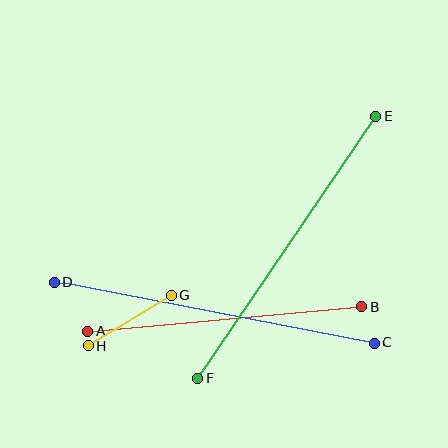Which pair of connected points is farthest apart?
Points C and D are farthest apart.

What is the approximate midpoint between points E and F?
The midpoint is at approximately (287, 247) pixels.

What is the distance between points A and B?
The distance is approximately 275 pixels.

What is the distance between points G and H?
The distance is approximately 97 pixels.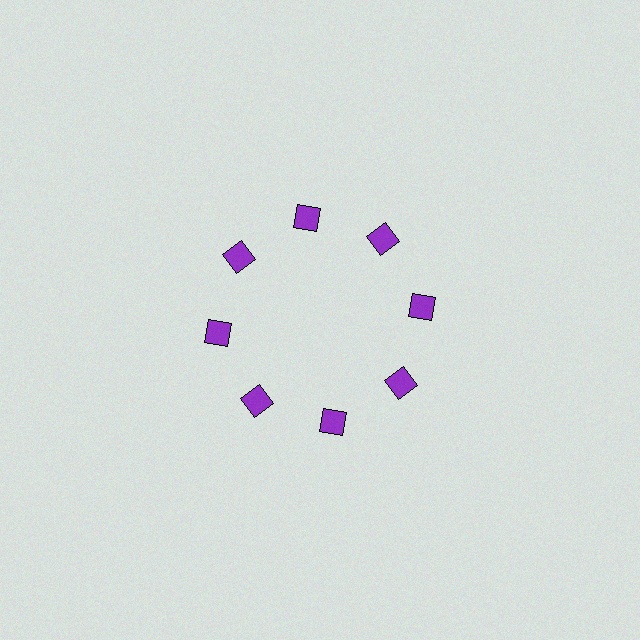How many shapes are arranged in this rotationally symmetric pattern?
There are 8 shapes, arranged in 8 groups of 1.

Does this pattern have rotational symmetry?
Yes, this pattern has 8-fold rotational symmetry. It looks the same after rotating 45 degrees around the center.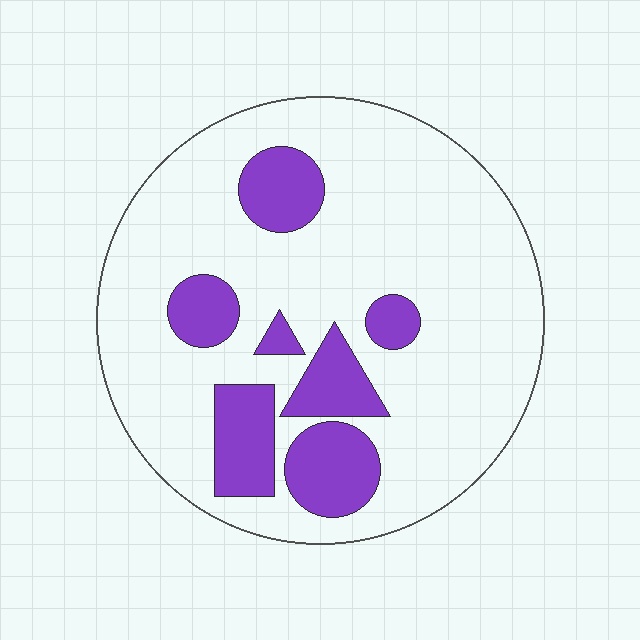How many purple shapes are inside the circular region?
7.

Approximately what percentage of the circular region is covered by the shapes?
Approximately 20%.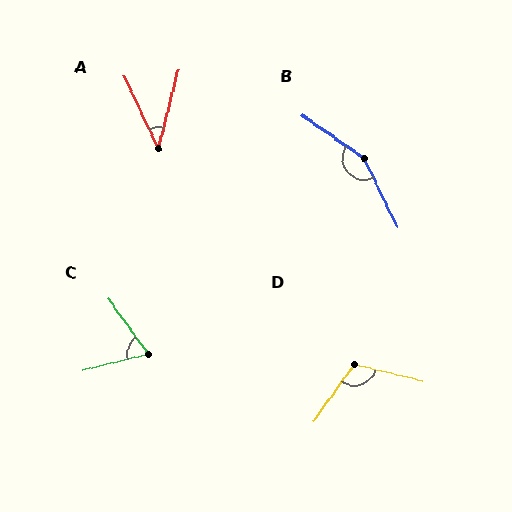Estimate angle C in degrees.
Approximately 68 degrees.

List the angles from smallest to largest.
A (39°), C (68°), D (111°), B (151°).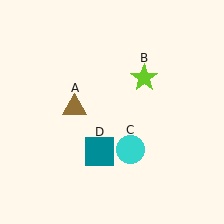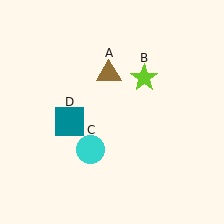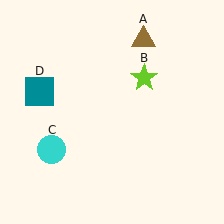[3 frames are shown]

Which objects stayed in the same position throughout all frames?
Lime star (object B) remained stationary.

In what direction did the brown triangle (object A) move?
The brown triangle (object A) moved up and to the right.